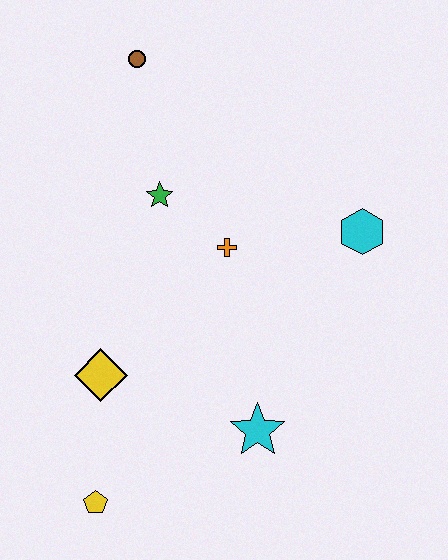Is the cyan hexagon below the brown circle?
Yes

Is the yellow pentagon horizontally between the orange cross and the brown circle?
No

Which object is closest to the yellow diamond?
The yellow pentagon is closest to the yellow diamond.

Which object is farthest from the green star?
The yellow pentagon is farthest from the green star.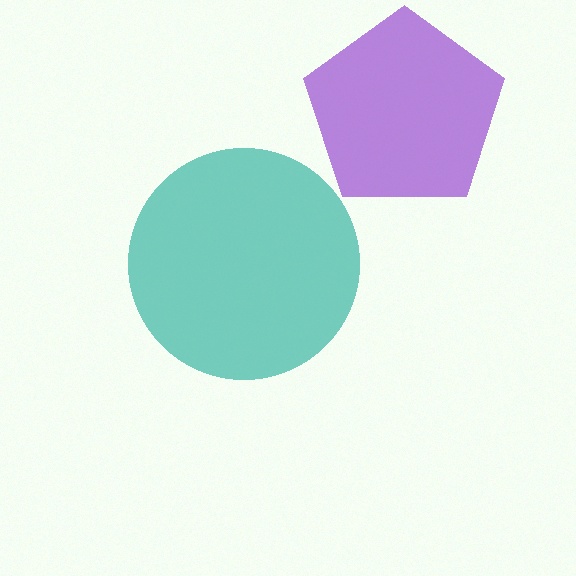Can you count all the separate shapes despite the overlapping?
Yes, there are 2 separate shapes.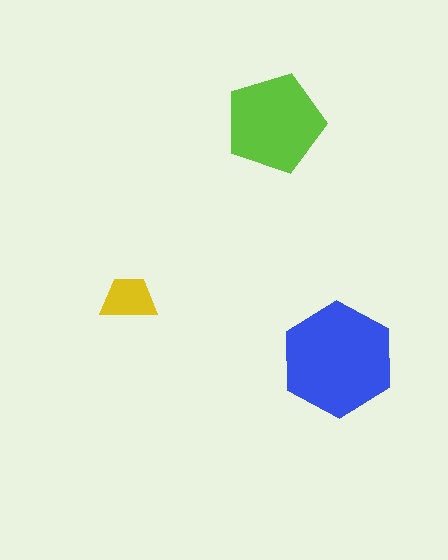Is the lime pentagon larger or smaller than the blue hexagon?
Smaller.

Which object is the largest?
The blue hexagon.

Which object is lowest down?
The blue hexagon is bottommost.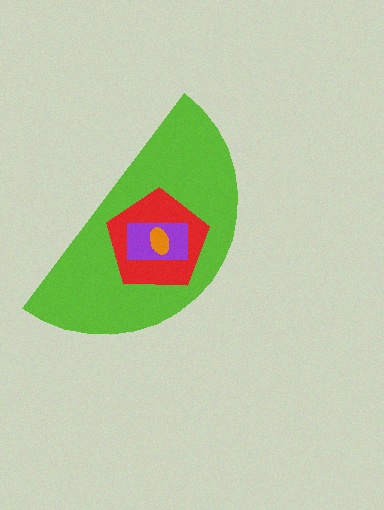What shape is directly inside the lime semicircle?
The red pentagon.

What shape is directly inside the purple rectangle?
The orange ellipse.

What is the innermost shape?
The orange ellipse.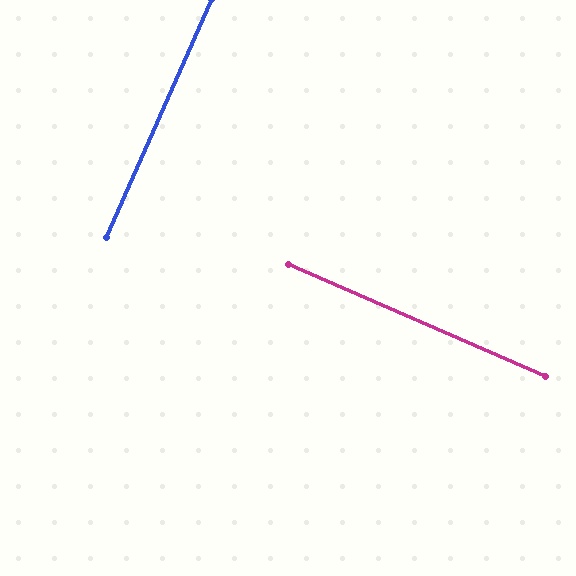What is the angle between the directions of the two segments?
Approximately 90 degrees.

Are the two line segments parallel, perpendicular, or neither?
Perpendicular — they meet at approximately 90°.